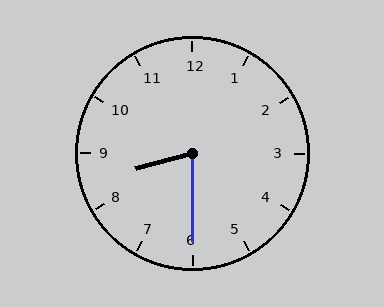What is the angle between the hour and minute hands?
Approximately 75 degrees.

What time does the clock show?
8:30.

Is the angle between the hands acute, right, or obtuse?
It is acute.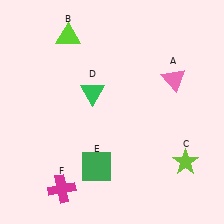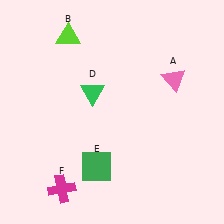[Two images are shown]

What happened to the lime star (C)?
The lime star (C) was removed in Image 2. It was in the bottom-right area of Image 1.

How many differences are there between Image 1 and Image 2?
There is 1 difference between the two images.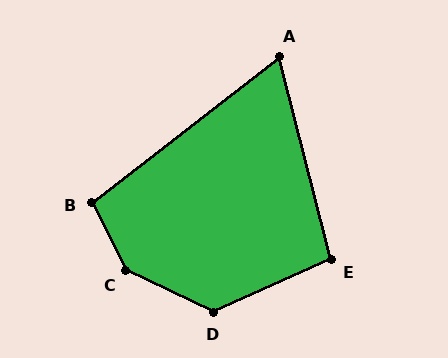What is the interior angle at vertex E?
Approximately 100 degrees (obtuse).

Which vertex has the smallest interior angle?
A, at approximately 67 degrees.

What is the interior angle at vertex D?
Approximately 130 degrees (obtuse).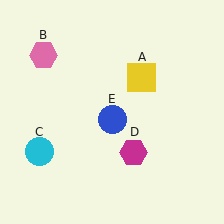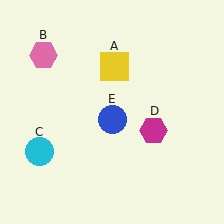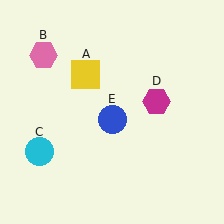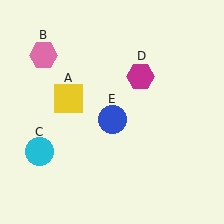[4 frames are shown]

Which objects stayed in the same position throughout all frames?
Pink hexagon (object B) and cyan circle (object C) and blue circle (object E) remained stationary.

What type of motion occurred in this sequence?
The yellow square (object A), magenta hexagon (object D) rotated counterclockwise around the center of the scene.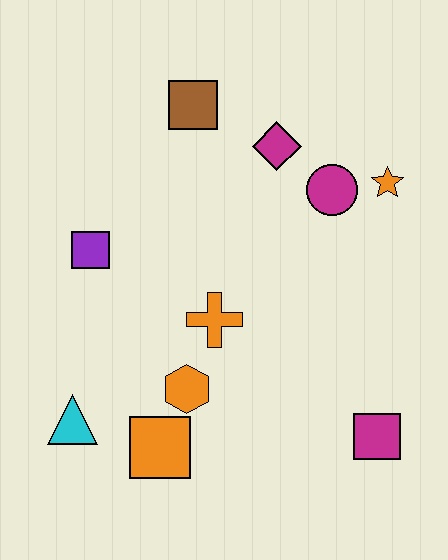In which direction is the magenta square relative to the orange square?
The magenta square is to the right of the orange square.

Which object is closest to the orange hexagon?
The orange square is closest to the orange hexagon.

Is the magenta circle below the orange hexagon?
No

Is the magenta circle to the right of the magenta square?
No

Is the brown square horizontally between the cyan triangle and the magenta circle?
Yes